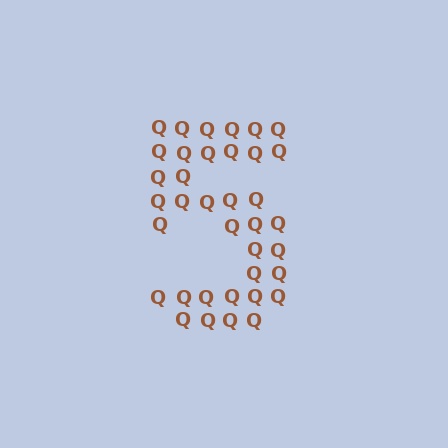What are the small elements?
The small elements are letter Q's.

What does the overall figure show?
The overall figure shows the digit 5.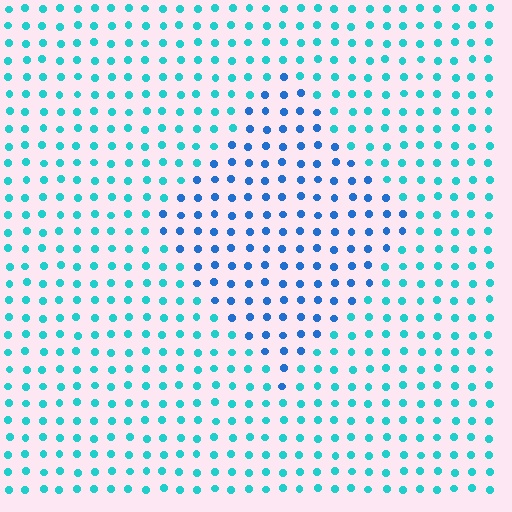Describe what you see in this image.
The image is filled with small cyan elements in a uniform arrangement. A diamond-shaped region is visible where the elements are tinted to a slightly different hue, forming a subtle color boundary.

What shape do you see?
I see a diamond.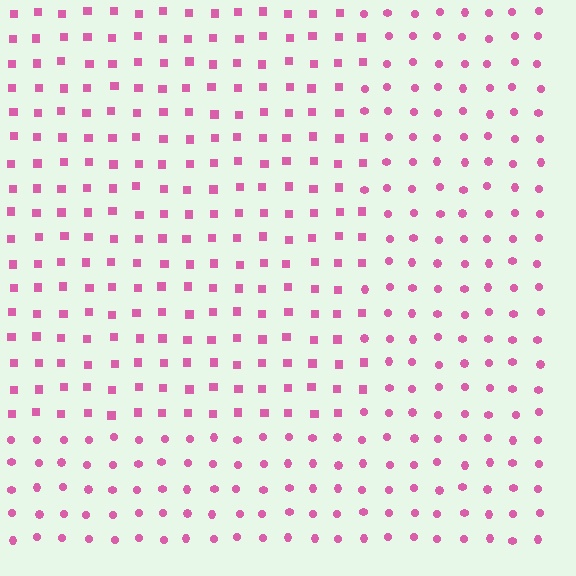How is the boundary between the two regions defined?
The boundary is defined by a change in element shape: squares inside vs. circles outside. All elements share the same color and spacing.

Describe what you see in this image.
The image is filled with small pink elements arranged in a uniform grid. A rectangle-shaped region contains squares, while the surrounding area contains circles. The boundary is defined purely by the change in element shape.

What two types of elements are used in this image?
The image uses squares inside the rectangle region and circles outside it.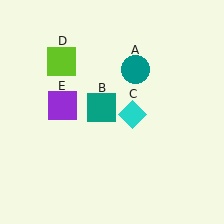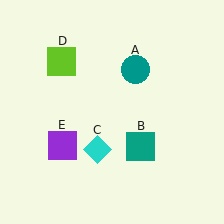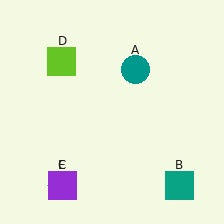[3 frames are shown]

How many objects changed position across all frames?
3 objects changed position: teal square (object B), cyan diamond (object C), purple square (object E).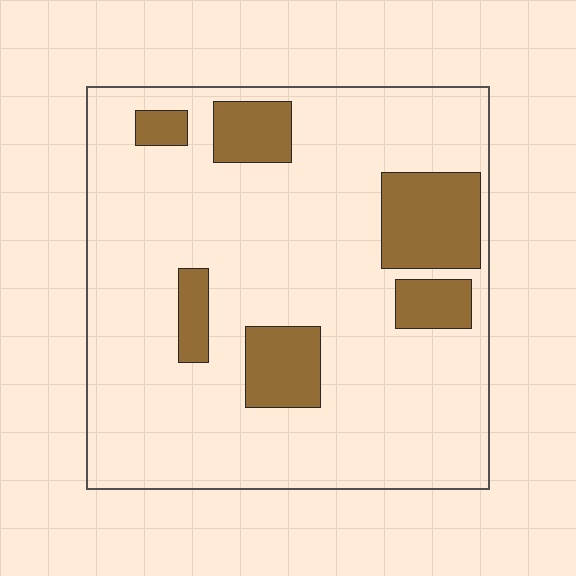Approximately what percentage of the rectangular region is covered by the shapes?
Approximately 20%.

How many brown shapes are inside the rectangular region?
6.